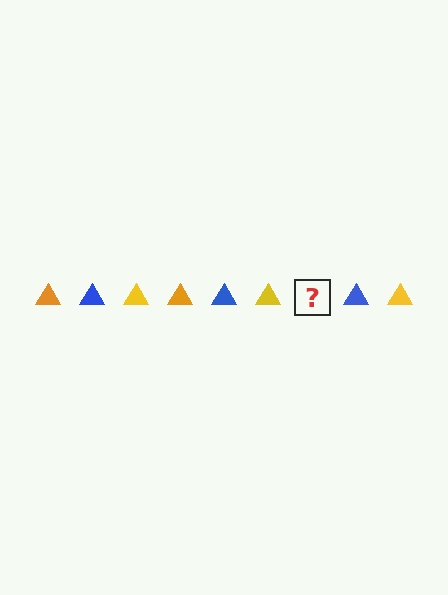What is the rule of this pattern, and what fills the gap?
The rule is that the pattern cycles through orange, blue, yellow triangles. The gap should be filled with an orange triangle.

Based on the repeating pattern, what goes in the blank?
The blank should be an orange triangle.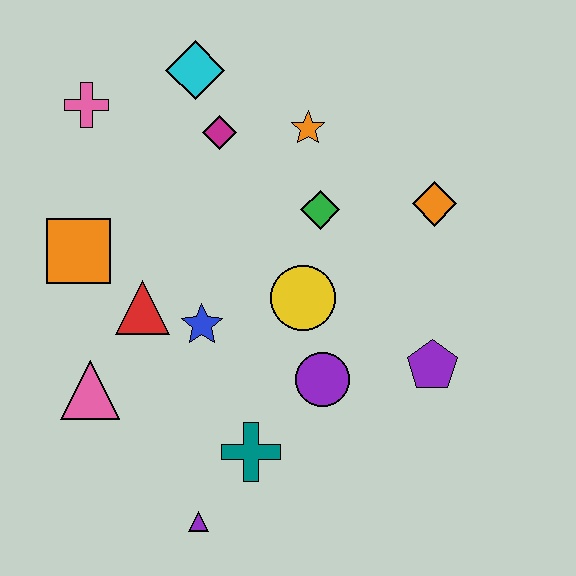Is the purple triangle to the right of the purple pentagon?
No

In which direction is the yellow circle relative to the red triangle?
The yellow circle is to the right of the red triangle.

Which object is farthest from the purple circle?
The pink cross is farthest from the purple circle.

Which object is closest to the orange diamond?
The green diamond is closest to the orange diamond.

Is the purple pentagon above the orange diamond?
No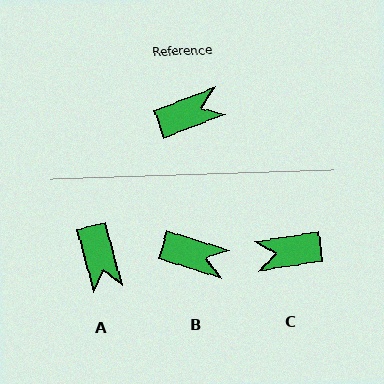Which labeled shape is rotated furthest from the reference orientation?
C, about 168 degrees away.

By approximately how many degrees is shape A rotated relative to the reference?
Approximately 96 degrees clockwise.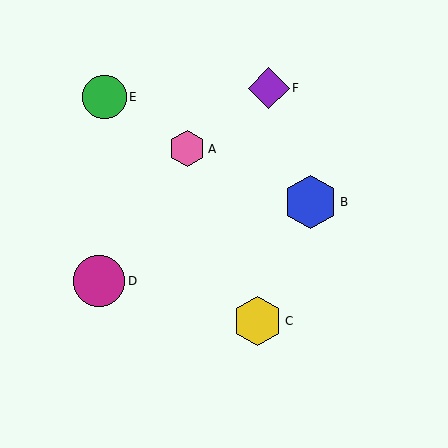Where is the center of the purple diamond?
The center of the purple diamond is at (269, 88).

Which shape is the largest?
The blue hexagon (labeled B) is the largest.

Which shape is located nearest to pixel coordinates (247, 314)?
The yellow hexagon (labeled C) at (257, 321) is nearest to that location.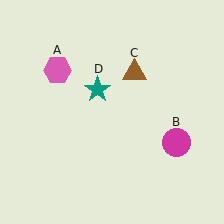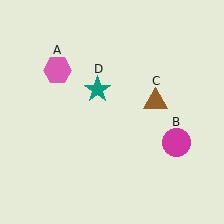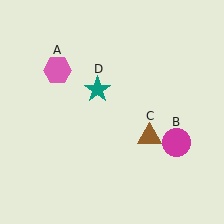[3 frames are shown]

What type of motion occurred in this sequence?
The brown triangle (object C) rotated clockwise around the center of the scene.